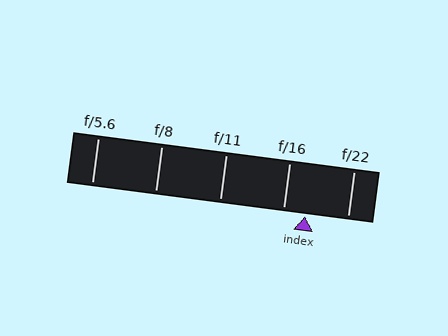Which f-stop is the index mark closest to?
The index mark is closest to f/16.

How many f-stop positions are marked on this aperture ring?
There are 5 f-stop positions marked.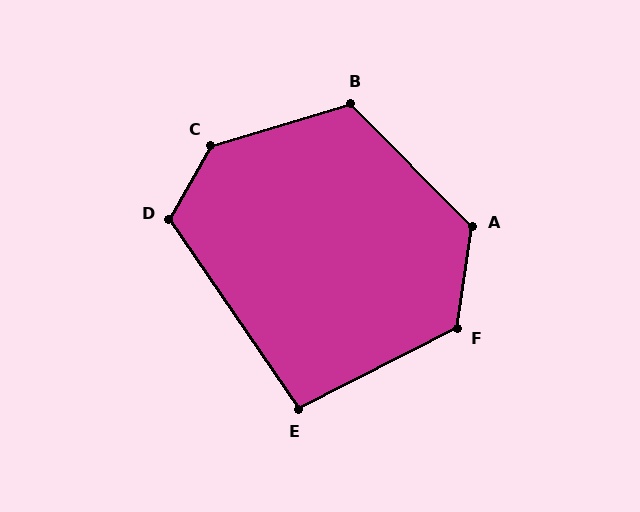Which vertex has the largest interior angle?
C, at approximately 136 degrees.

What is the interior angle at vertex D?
Approximately 116 degrees (obtuse).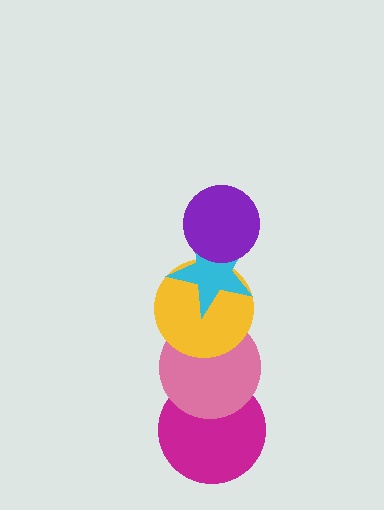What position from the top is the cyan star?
The cyan star is 2nd from the top.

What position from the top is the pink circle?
The pink circle is 4th from the top.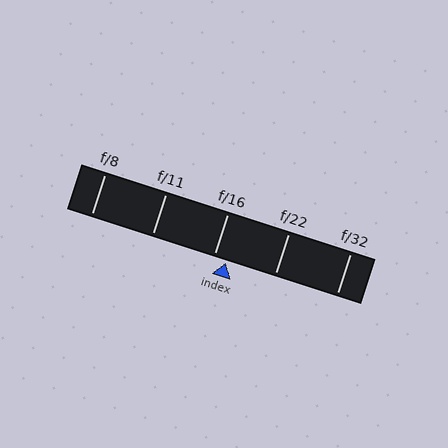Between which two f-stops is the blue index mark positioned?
The index mark is between f/16 and f/22.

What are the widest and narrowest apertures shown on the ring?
The widest aperture shown is f/8 and the narrowest is f/32.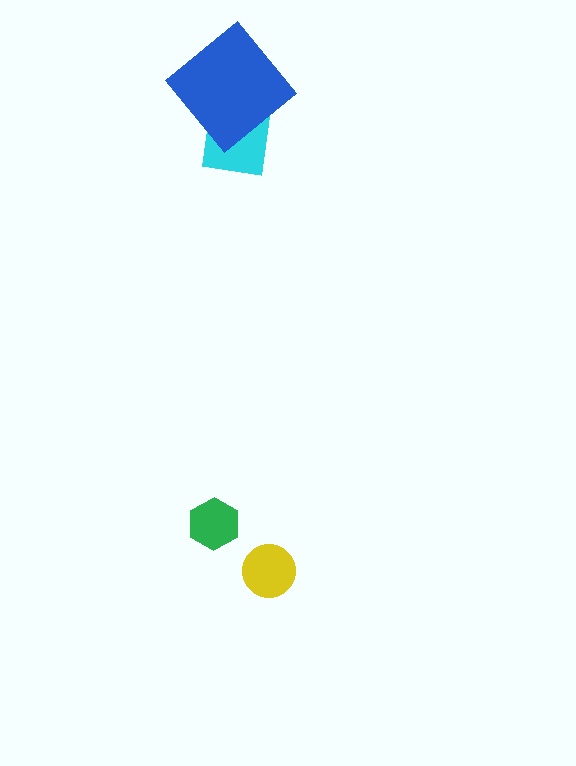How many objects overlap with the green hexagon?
0 objects overlap with the green hexagon.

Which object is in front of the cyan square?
The blue diamond is in front of the cyan square.